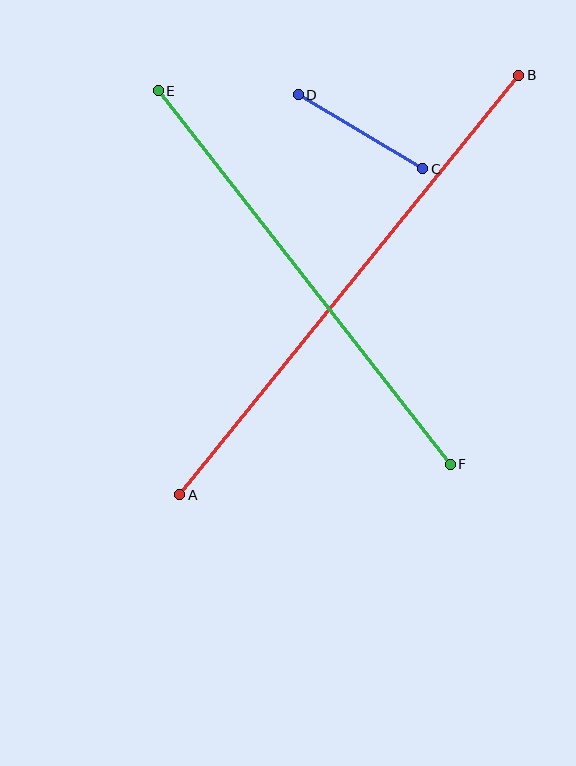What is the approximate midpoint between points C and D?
The midpoint is at approximately (360, 132) pixels.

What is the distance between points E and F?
The distance is approximately 474 pixels.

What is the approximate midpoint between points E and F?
The midpoint is at approximately (304, 278) pixels.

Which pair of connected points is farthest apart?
Points A and B are farthest apart.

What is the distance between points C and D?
The distance is approximately 145 pixels.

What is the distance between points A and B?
The distance is approximately 539 pixels.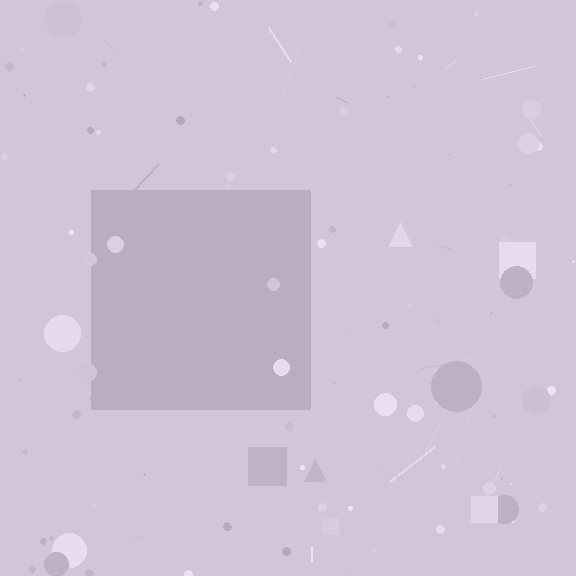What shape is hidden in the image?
A square is hidden in the image.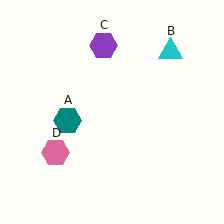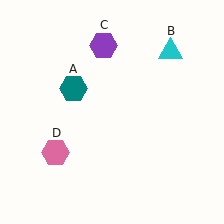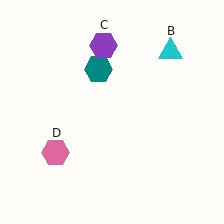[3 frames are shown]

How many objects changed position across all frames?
1 object changed position: teal hexagon (object A).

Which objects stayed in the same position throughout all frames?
Cyan triangle (object B) and purple hexagon (object C) and pink hexagon (object D) remained stationary.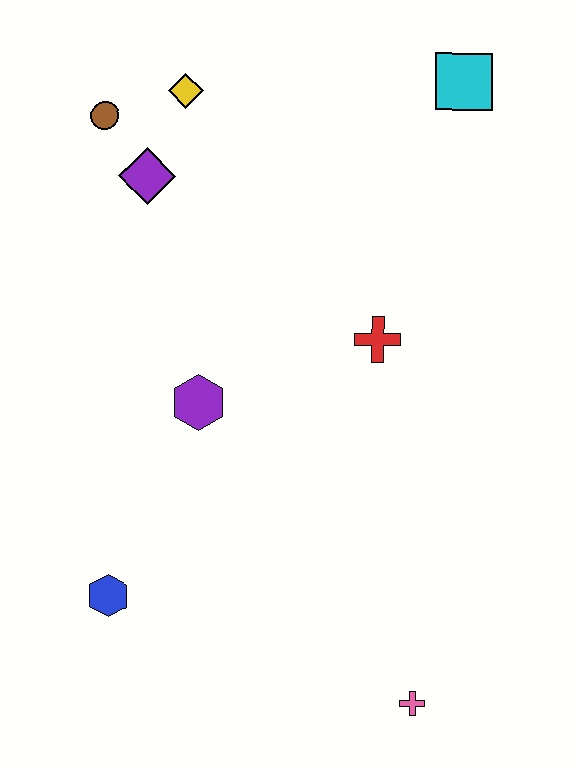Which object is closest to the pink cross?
The blue hexagon is closest to the pink cross.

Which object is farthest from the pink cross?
The brown circle is farthest from the pink cross.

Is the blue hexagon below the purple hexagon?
Yes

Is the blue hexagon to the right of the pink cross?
No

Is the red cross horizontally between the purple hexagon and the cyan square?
Yes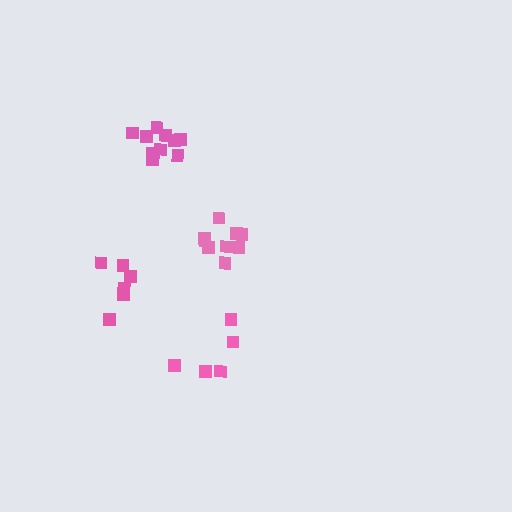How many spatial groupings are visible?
There are 4 spatial groupings.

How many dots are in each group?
Group 1: 9 dots, Group 2: 5 dots, Group 3: 6 dots, Group 4: 10 dots (30 total).